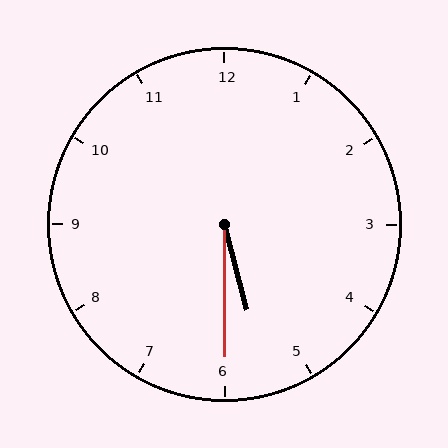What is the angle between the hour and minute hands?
Approximately 15 degrees.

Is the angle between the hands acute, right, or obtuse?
It is acute.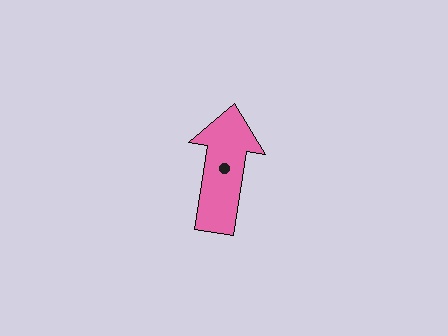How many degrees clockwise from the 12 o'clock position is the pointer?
Approximately 9 degrees.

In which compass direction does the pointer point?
North.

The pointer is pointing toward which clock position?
Roughly 12 o'clock.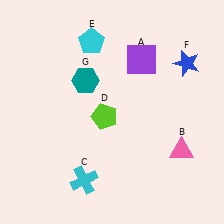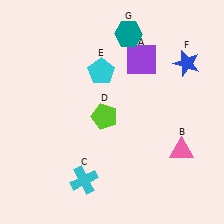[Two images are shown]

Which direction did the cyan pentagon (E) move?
The cyan pentagon (E) moved down.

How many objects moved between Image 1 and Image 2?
2 objects moved between the two images.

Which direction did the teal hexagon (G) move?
The teal hexagon (G) moved up.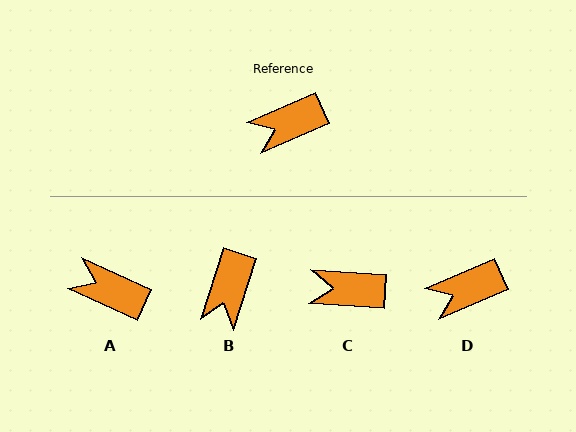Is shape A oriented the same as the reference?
No, it is off by about 48 degrees.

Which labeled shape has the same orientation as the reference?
D.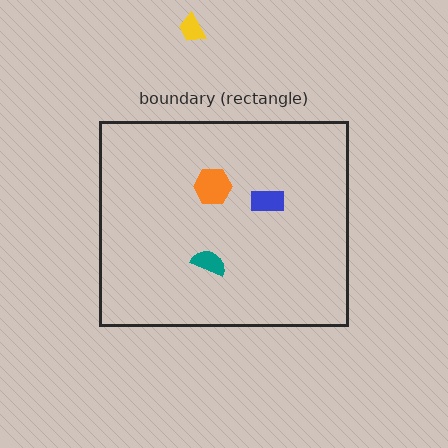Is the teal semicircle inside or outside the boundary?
Inside.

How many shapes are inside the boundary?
3 inside, 1 outside.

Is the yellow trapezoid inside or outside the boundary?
Outside.